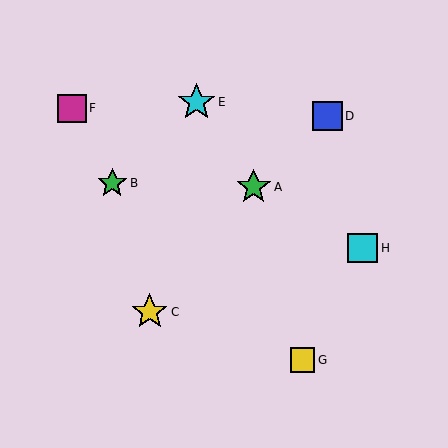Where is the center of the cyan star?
The center of the cyan star is at (196, 102).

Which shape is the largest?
The cyan star (labeled E) is the largest.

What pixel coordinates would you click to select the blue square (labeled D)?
Click at (327, 116) to select the blue square D.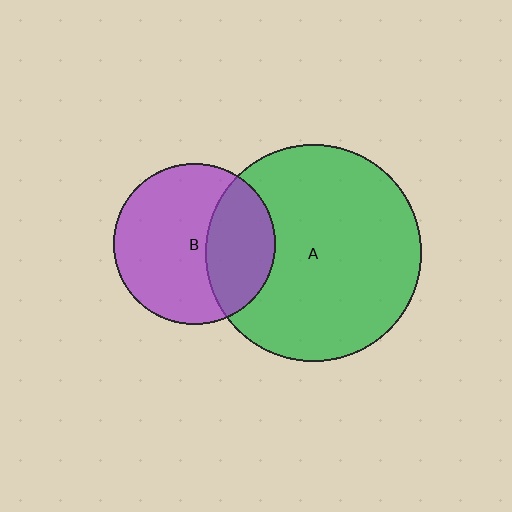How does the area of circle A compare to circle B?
Approximately 1.8 times.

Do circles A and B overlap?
Yes.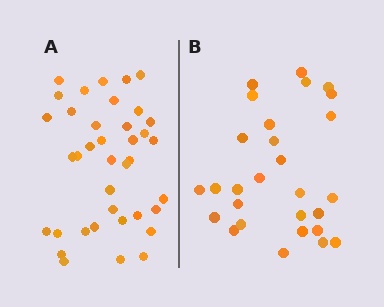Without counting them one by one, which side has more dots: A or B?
Region A (the left region) has more dots.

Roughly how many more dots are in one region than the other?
Region A has roughly 10 or so more dots than region B.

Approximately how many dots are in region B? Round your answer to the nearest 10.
About 30 dots. (The exact count is 28, which rounds to 30.)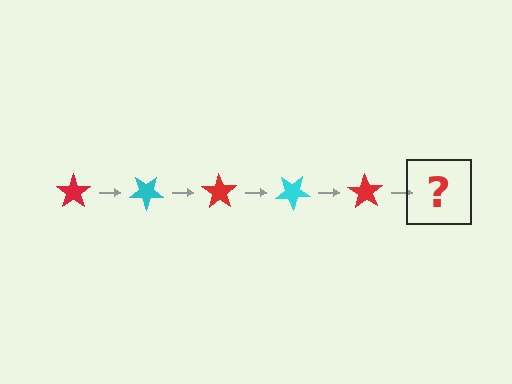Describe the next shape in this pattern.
It should be a cyan star, rotated 175 degrees from the start.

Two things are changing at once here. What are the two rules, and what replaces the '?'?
The two rules are that it rotates 35 degrees each step and the color cycles through red and cyan. The '?' should be a cyan star, rotated 175 degrees from the start.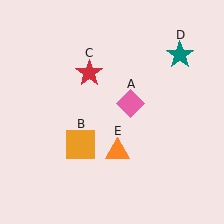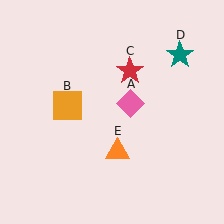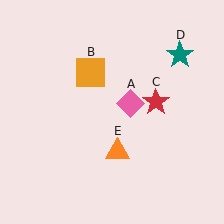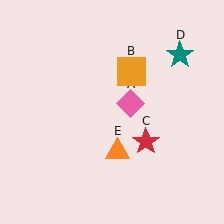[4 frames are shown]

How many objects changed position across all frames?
2 objects changed position: orange square (object B), red star (object C).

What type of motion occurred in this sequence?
The orange square (object B), red star (object C) rotated clockwise around the center of the scene.